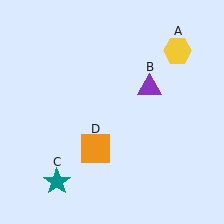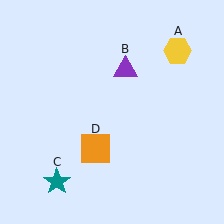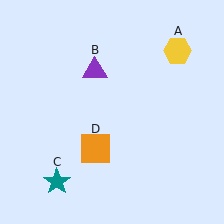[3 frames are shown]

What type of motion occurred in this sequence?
The purple triangle (object B) rotated counterclockwise around the center of the scene.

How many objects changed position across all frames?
1 object changed position: purple triangle (object B).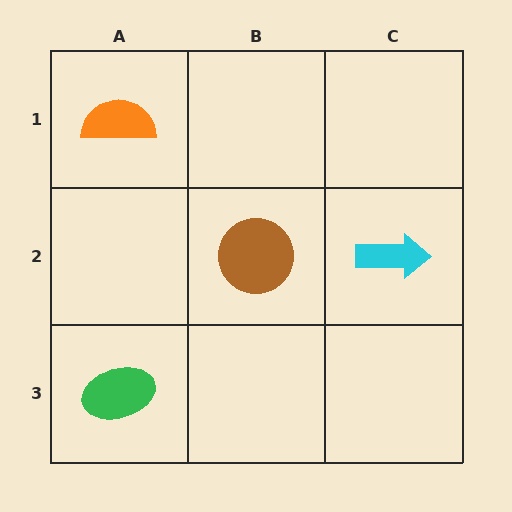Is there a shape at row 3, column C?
No, that cell is empty.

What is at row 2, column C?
A cyan arrow.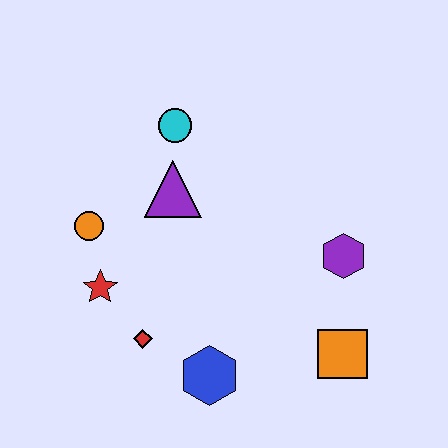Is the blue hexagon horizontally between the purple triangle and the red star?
No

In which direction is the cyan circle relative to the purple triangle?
The cyan circle is above the purple triangle.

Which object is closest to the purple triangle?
The cyan circle is closest to the purple triangle.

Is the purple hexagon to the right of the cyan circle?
Yes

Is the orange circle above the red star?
Yes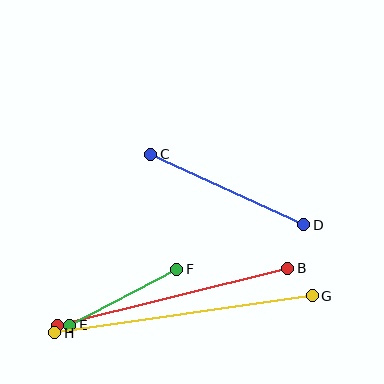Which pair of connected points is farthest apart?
Points G and H are farthest apart.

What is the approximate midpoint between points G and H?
The midpoint is at approximately (183, 314) pixels.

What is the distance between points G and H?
The distance is approximately 260 pixels.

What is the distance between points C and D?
The distance is approximately 168 pixels.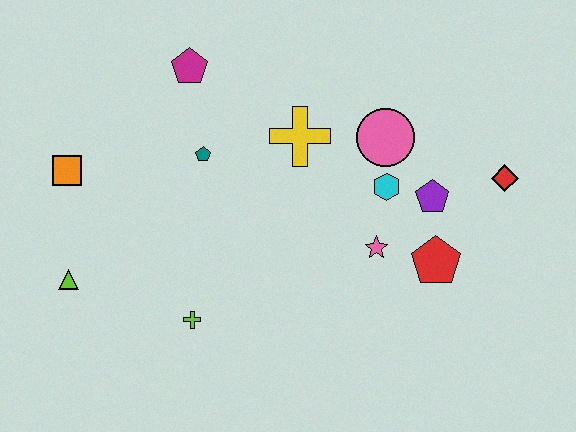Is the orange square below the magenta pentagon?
Yes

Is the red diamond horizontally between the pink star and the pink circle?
No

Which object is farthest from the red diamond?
The lime triangle is farthest from the red diamond.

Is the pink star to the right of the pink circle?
No